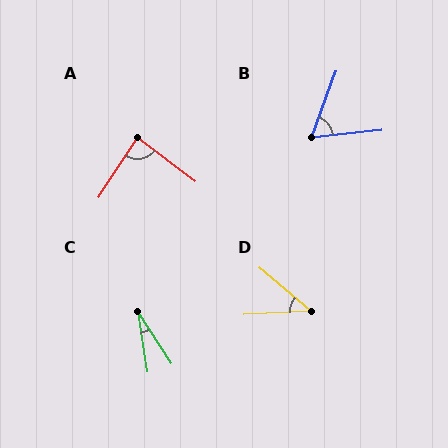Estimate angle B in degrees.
Approximately 64 degrees.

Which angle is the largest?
A, at approximately 85 degrees.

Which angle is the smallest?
C, at approximately 24 degrees.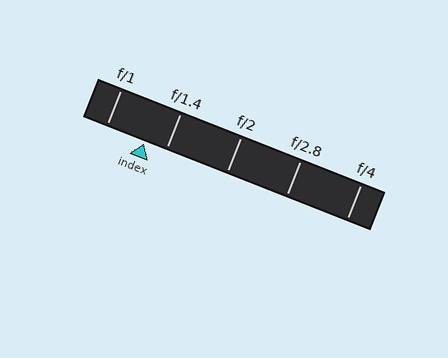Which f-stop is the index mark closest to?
The index mark is closest to f/1.4.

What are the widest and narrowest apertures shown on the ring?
The widest aperture shown is f/1 and the narrowest is f/4.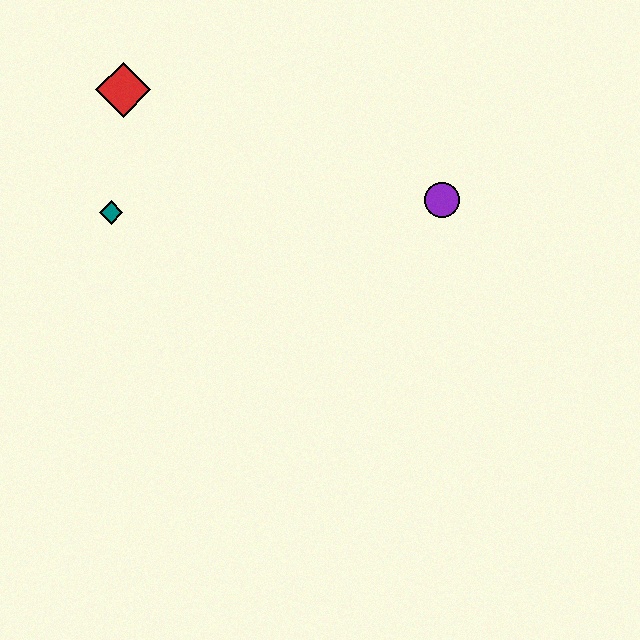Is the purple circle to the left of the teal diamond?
No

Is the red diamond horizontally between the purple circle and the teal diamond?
Yes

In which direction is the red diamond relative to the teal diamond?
The red diamond is above the teal diamond.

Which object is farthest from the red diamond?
The purple circle is farthest from the red diamond.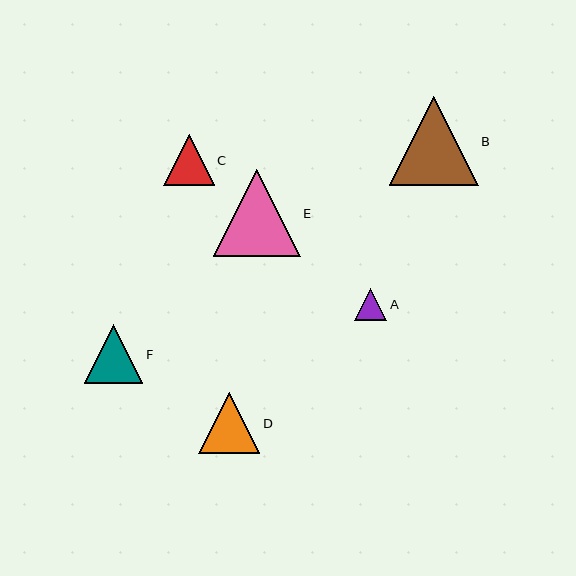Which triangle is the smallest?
Triangle A is the smallest with a size of approximately 32 pixels.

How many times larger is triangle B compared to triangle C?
Triangle B is approximately 1.8 times the size of triangle C.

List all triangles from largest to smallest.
From largest to smallest: B, E, D, F, C, A.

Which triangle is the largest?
Triangle B is the largest with a size of approximately 89 pixels.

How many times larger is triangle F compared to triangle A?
Triangle F is approximately 1.8 times the size of triangle A.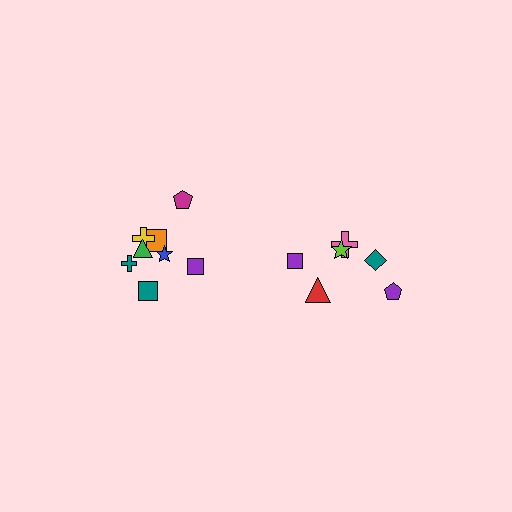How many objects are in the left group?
There are 8 objects.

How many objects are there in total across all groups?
There are 14 objects.